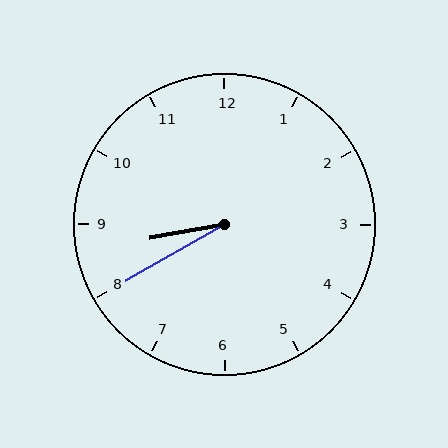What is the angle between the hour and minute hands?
Approximately 20 degrees.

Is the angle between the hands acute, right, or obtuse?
It is acute.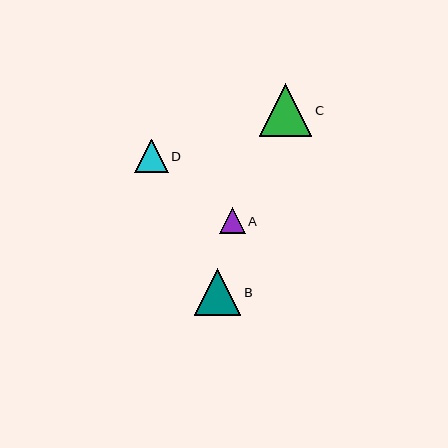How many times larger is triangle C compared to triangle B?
Triangle C is approximately 1.1 times the size of triangle B.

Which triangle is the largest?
Triangle C is the largest with a size of approximately 53 pixels.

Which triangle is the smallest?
Triangle A is the smallest with a size of approximately 26 pixels.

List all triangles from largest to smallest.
From largest to smallest: C, B, D, A.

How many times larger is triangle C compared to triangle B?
Triangle C is approximately 1.1 times the size of triangle B.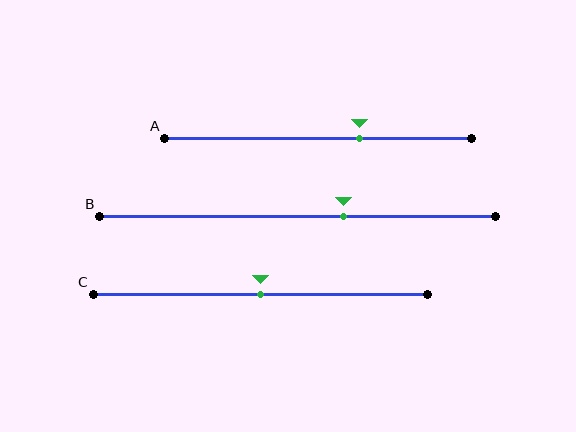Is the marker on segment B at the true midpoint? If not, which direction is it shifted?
No, the marker on segment B is shifted to the right by about 12% of the segment length.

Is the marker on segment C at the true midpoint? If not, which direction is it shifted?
Yes, the marker on segment C is at the true midpoint.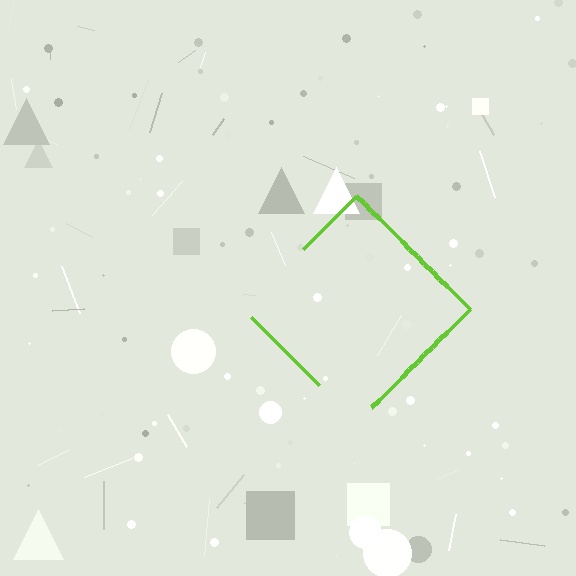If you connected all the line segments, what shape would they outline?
They would outline a diamond.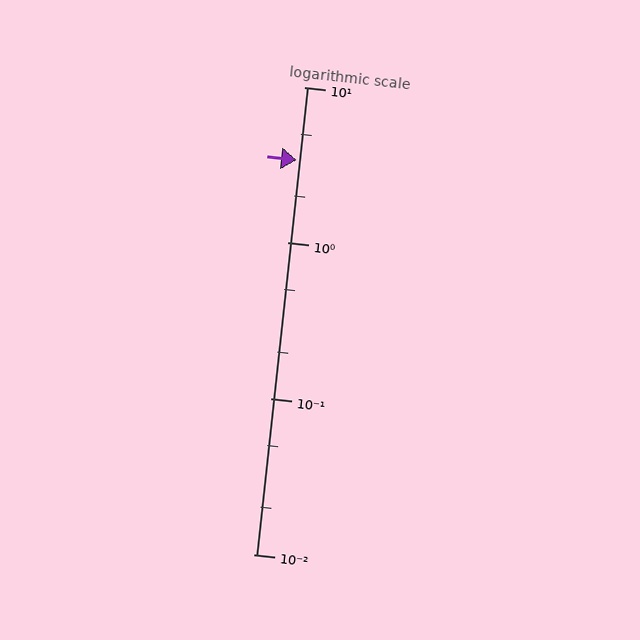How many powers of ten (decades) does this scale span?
The scale spans 3 decades, from 0.01 to 10.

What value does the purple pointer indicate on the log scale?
The pointer indicates approximately 3.4.